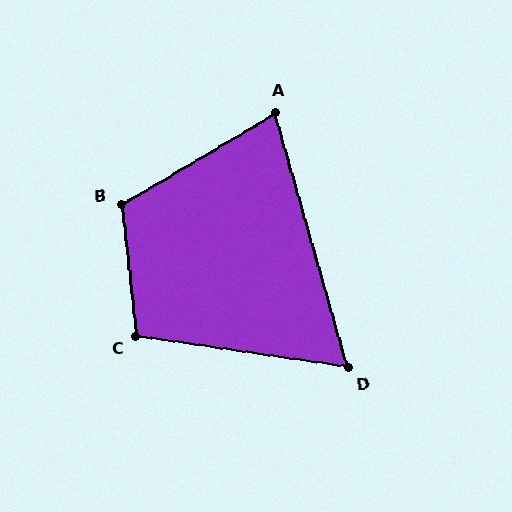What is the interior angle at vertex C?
Approximately 105 degrees (obtuse).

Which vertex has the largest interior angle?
B, at approximately 114 degrees.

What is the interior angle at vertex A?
Approximately 75 degrees (acute).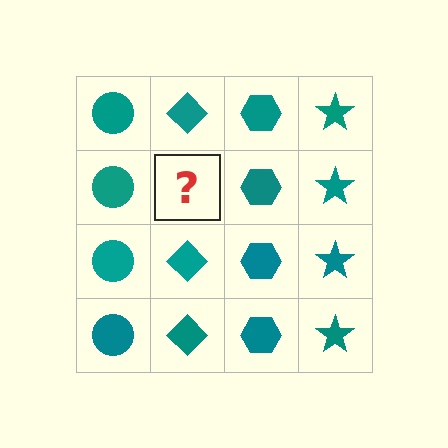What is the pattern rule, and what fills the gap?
The rule is that each column has a consistent shape. The gap should be filled with a teal diamond.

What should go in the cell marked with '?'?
The missing cell should contain a teal diamond.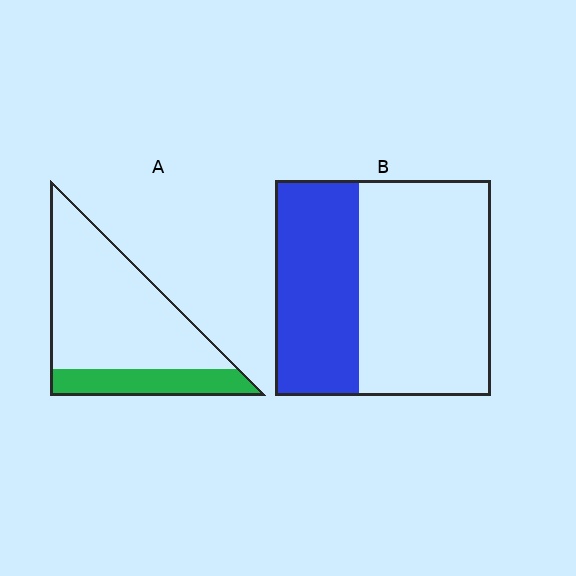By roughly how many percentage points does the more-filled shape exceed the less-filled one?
By roughly 15 percentage points (B over A).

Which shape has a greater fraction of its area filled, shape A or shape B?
Shape B.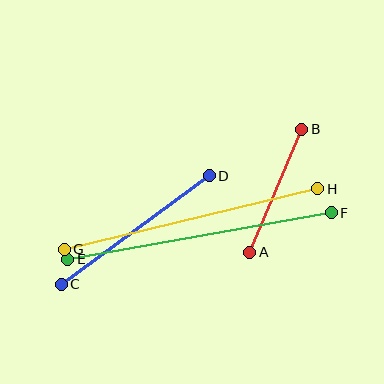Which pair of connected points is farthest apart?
Points E and F are farthest apart.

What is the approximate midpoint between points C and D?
The midpoint is at approximately (135, 230) pixels.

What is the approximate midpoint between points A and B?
The midpoint is at approximately (276, 191) pixels.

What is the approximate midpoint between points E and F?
The midpoint is at approximately (200, 236) pixels.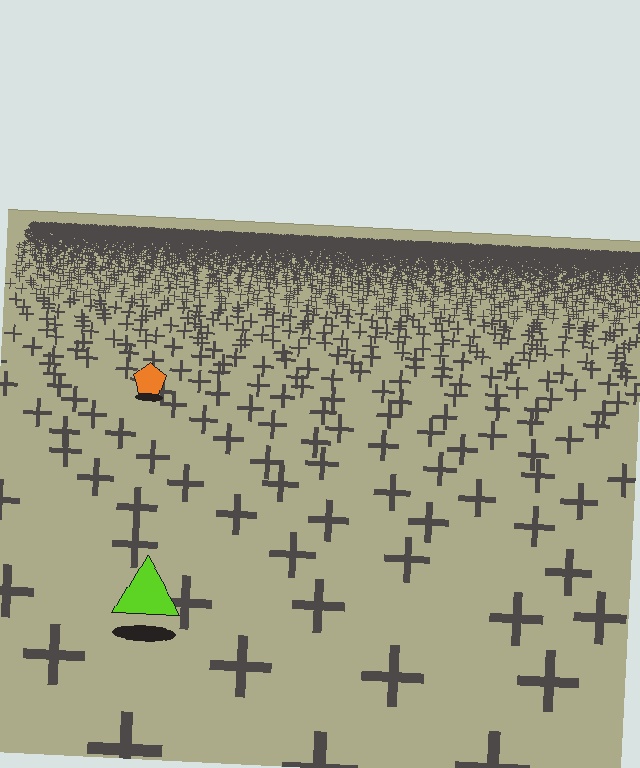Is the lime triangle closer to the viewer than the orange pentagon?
Yes. The lime triangle is closer — you can tell from the texture gradient: the ground texture is coarser near it.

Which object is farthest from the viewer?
The orange pentagon is farthest from the viewer. It appears smaller and the ground texture around it is denser.